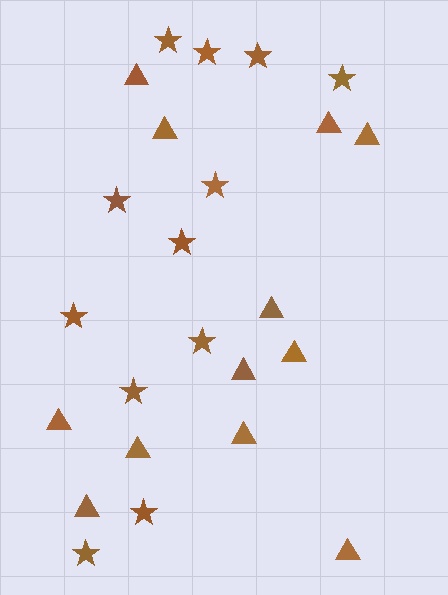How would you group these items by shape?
There are 2 groups: one group of stars (12) and one group of triangles (12).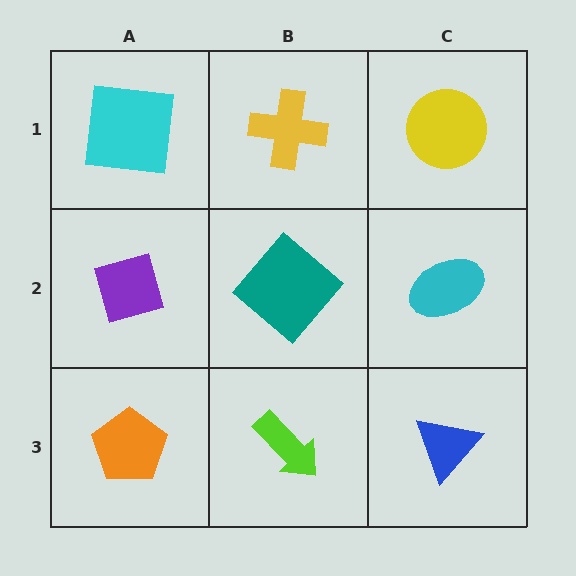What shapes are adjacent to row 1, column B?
A teal diamond (row 2, column B), a cyan square (row 1, column A), a yellow circle (row 1, column C).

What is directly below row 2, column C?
A blue triangle.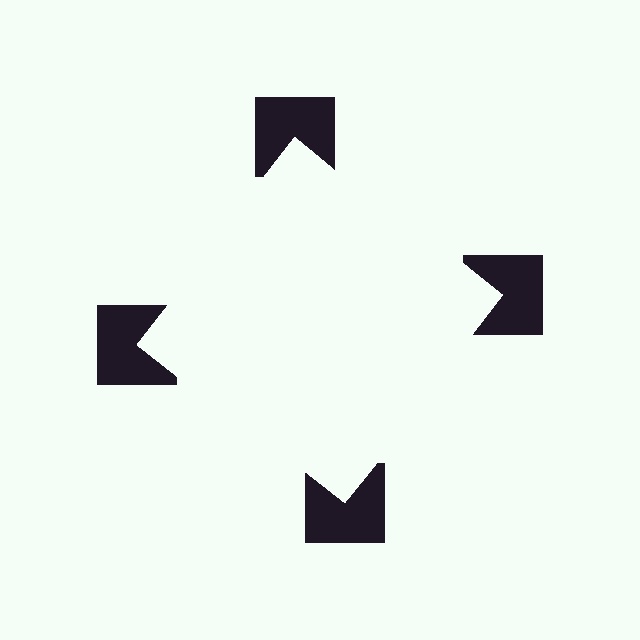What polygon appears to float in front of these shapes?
An illusory square — its edges are inferred from the aligned wedge cuts in the notched squares, not physically drawn.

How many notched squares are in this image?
There are 4 — one at each vertex of the illusory square.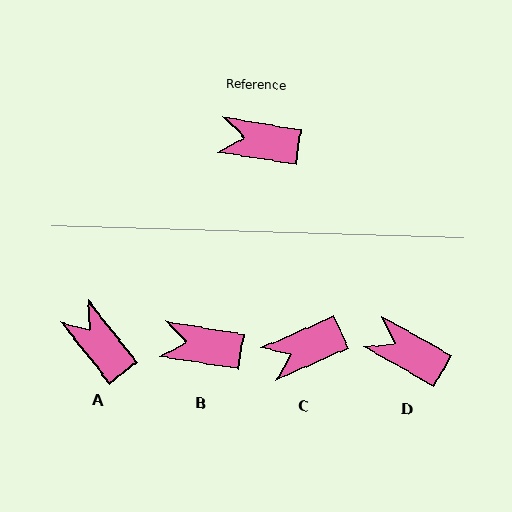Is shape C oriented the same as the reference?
No, it is off by about 33 degrees.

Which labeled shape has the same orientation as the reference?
B.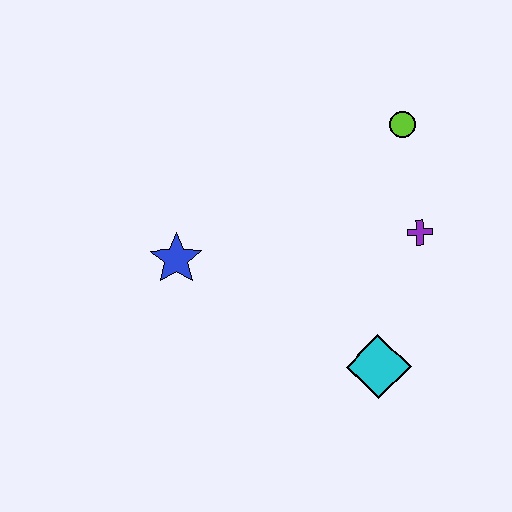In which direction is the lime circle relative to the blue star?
The lime circle is to the right of the blue star.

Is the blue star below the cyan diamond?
No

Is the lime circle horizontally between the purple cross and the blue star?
Yes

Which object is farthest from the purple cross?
The blue star is farthest from the purple cross.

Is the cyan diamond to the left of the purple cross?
Yes